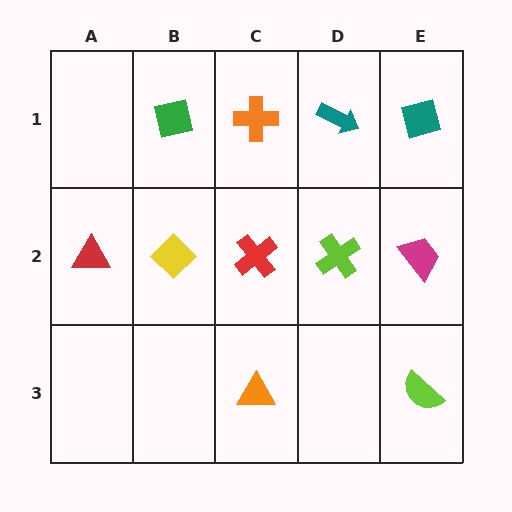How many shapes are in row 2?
5 shapes.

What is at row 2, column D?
A lime cross.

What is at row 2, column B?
A yellow diamond.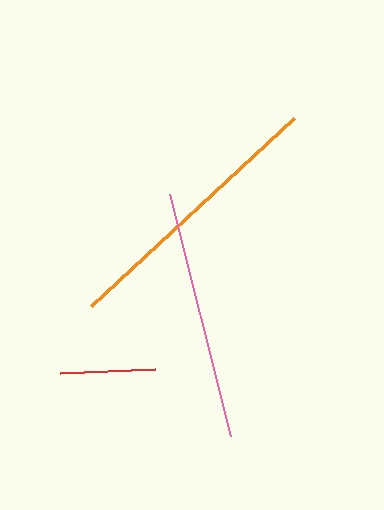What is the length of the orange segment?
The orange segment is approximately 277 pixels long.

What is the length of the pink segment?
The pink segment is approximately 250 pixels long.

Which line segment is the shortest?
The red line is the shortest at approximately 95 pixels.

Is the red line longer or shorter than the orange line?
The orange line is longer than the red line.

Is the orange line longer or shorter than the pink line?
The orange line is longer than the pink line.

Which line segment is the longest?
The orange line is the longest at approximately 277 pixels.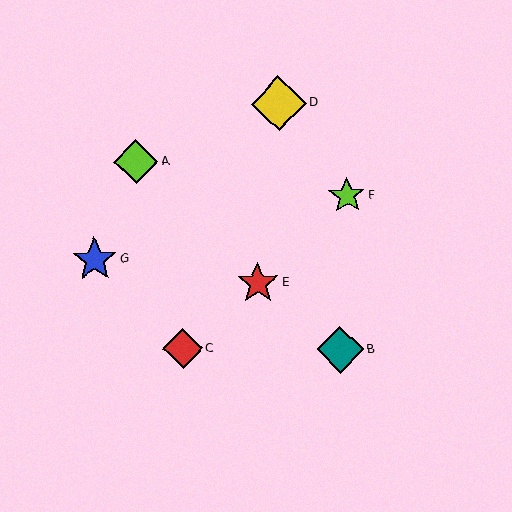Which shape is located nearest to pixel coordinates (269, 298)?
The red star (labeled E) at (258, 283) is nearest to that location.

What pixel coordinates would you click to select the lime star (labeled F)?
Click at (347, 195) to select the lime star F.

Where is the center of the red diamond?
The center of the red diamond is at (182, 349).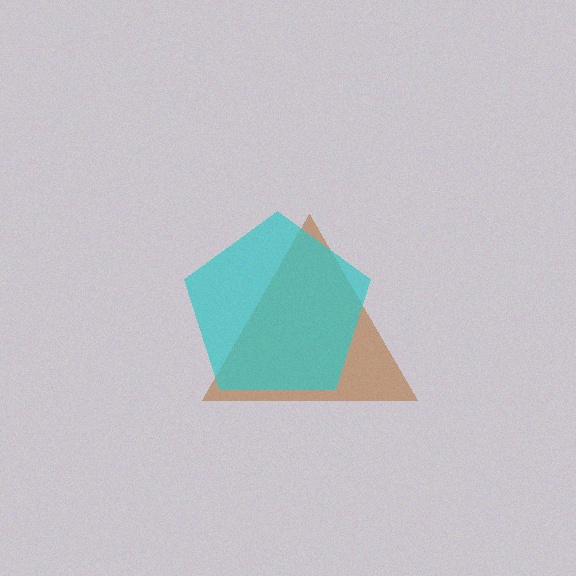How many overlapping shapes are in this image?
There are 2 overlapping shapes in the image.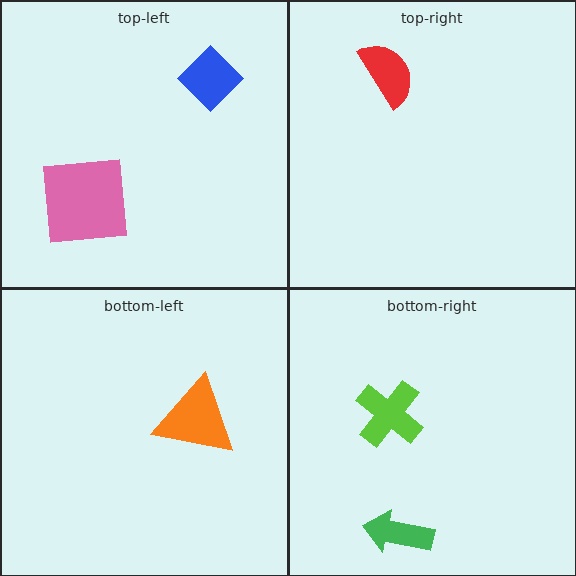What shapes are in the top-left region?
The blue diamond, the pink square.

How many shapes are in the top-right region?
1.